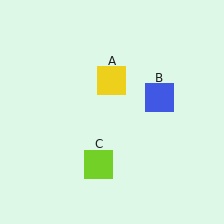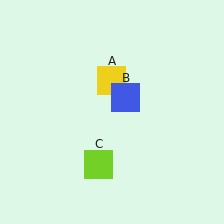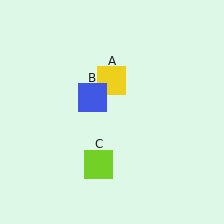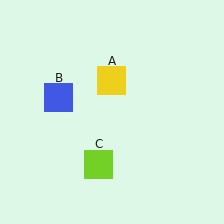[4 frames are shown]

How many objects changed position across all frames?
1 object changed position: blue square (object B).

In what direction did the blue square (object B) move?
The blue square (object B) moved left.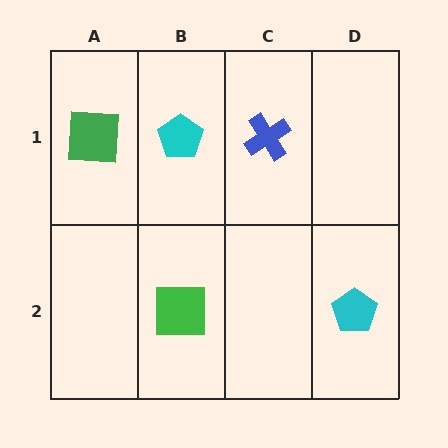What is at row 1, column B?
A cyan pentagon.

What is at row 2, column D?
A cyan pentagon.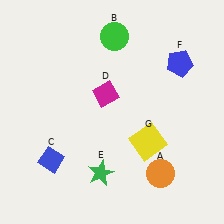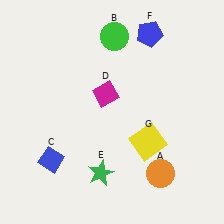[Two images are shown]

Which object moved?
The blue pentagon (F) moved left.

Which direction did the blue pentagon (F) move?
The blue pentagon (F) moved left.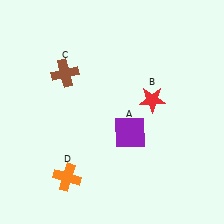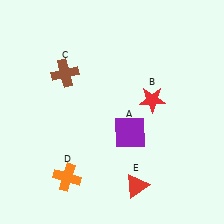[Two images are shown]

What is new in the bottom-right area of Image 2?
A red triangle (E) was added in the bottom-right area of Image 2.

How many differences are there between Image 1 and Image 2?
There is 1 difference between the two images.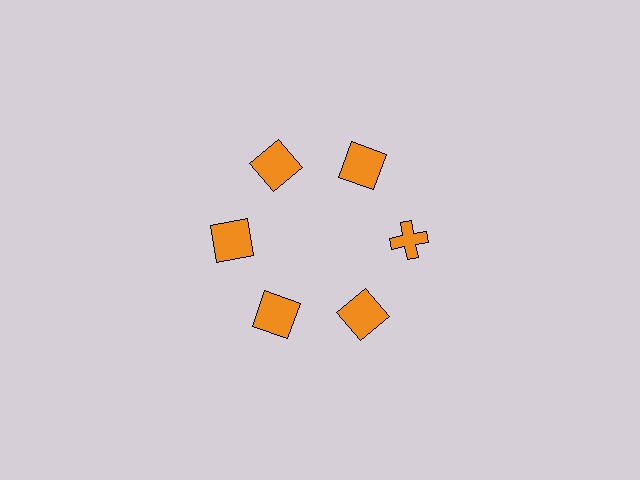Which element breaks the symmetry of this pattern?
The orange cross at roughly the 3 o'clock position breaks the symmetry. All other shapes are orange squares.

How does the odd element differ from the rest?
It has a different shape: cross instead of square.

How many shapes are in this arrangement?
There are 6 shapes arranged in a ring pattern.